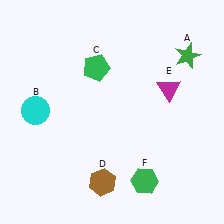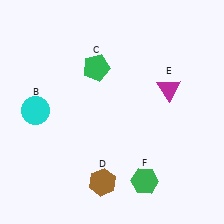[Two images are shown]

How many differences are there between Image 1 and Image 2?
There is 1 difference between the two images.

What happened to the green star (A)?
The green star (A) was removed in Image 2. It was in the top-right area of Image 1.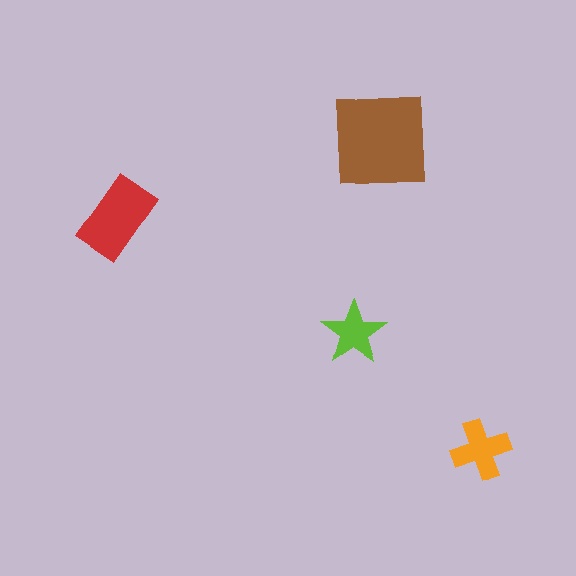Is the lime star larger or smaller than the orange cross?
Smaller.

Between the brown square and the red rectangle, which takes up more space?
The brown square.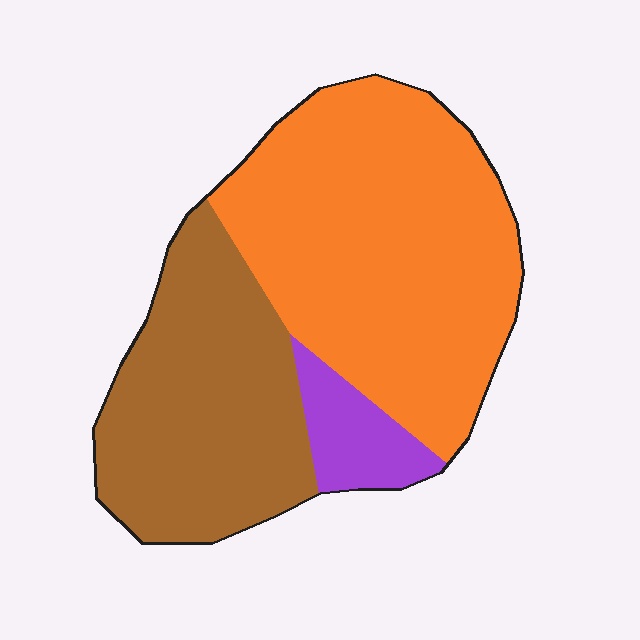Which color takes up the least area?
Purple, at roughly 10%.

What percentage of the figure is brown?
Brown takes up between a third and a half of the figure.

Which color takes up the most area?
Orange, at roughly 55%.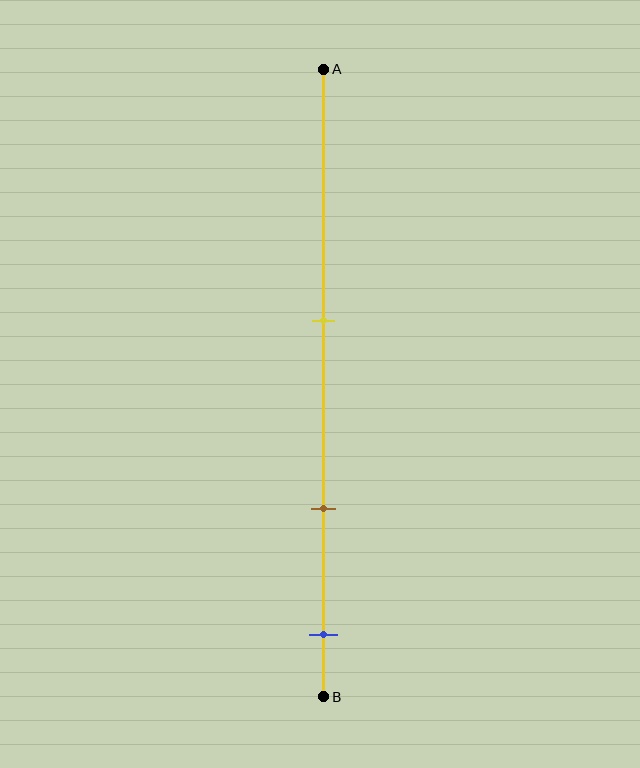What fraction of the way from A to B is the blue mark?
The blue mark is approximately 90% (0.9) of the way from A to B.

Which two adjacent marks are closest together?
The brown and blue marks are the closest adjacent pair.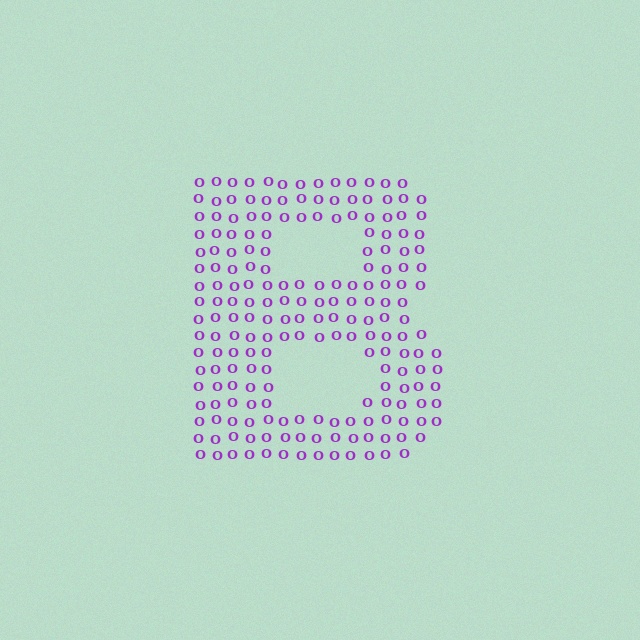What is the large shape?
The large shape is the letter B.